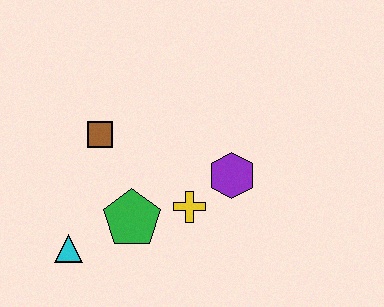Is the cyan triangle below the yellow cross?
Yes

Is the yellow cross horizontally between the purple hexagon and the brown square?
Yes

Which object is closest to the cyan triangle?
The green pentagon is closest to the cyan triangle.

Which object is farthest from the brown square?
The purple hexagon is farthest from the brown square.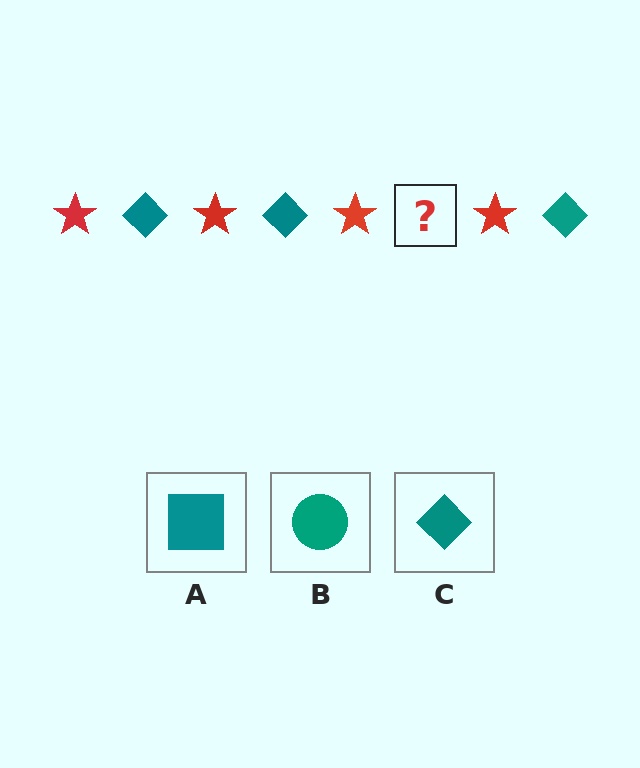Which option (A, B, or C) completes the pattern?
C.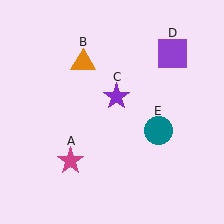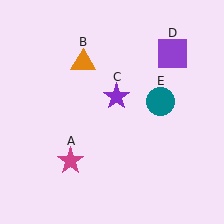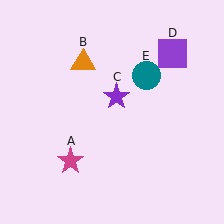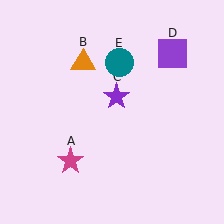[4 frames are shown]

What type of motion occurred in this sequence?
The teal circle (object E) rotated counterclockwise around the center of the scene.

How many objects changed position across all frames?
1 object changed position: teal circle (object E).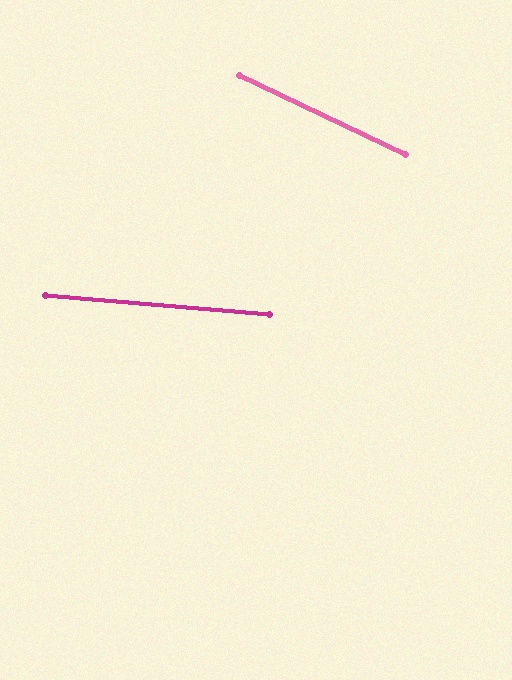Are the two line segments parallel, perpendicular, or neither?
Neither parallel nor perpendicular — they differ by about 21°.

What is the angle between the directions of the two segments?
Approximately 21 degrees.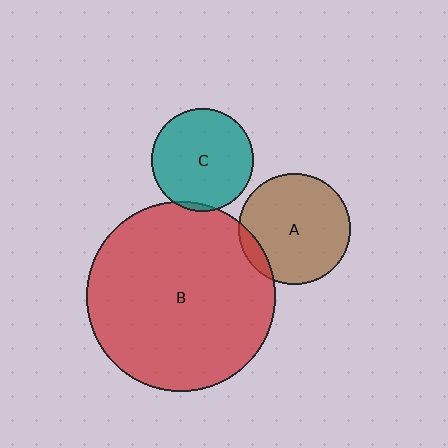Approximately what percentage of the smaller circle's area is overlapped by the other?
Approximately 5%.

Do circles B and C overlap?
Yes.